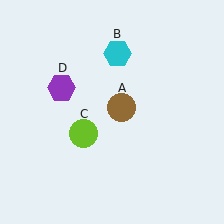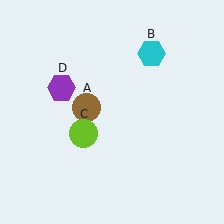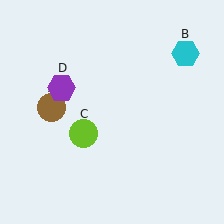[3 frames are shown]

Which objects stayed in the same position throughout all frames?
Lime circle (object C) and purple hexagon (object D) remained stationary.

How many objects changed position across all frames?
2 objects changed position: brown circle (object A), cyan hexagon (object B).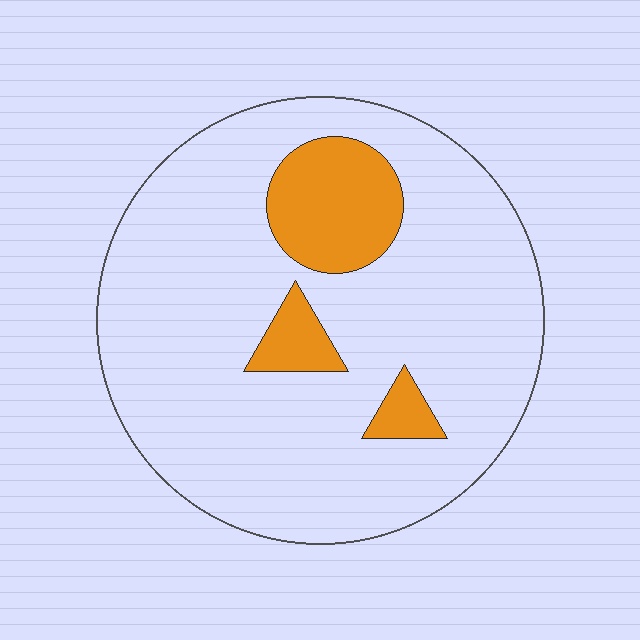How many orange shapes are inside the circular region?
3.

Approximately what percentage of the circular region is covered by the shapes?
Approximately 15%.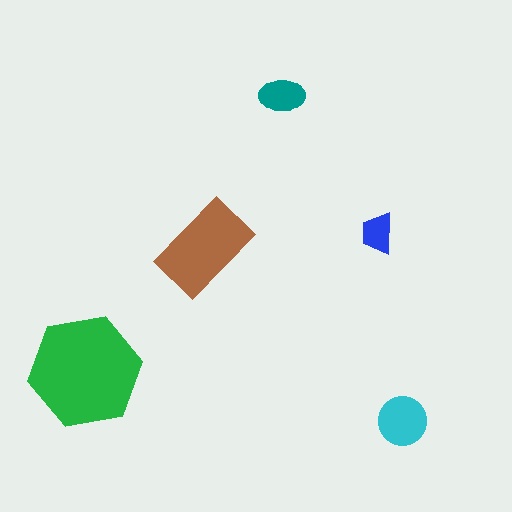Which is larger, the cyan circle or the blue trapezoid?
The cyan circle.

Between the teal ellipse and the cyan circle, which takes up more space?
The cyan circle.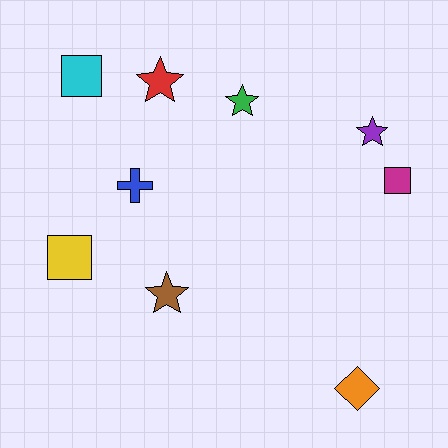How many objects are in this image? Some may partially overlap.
There are 9 objects.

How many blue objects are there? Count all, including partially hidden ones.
There is 1 blue object.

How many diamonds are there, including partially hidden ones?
There is 1 diamond.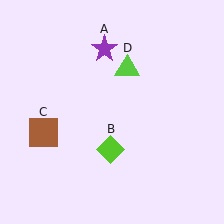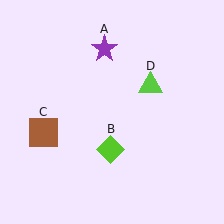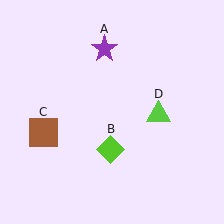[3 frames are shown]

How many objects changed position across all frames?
1 object changed position: lime triangle (object D).